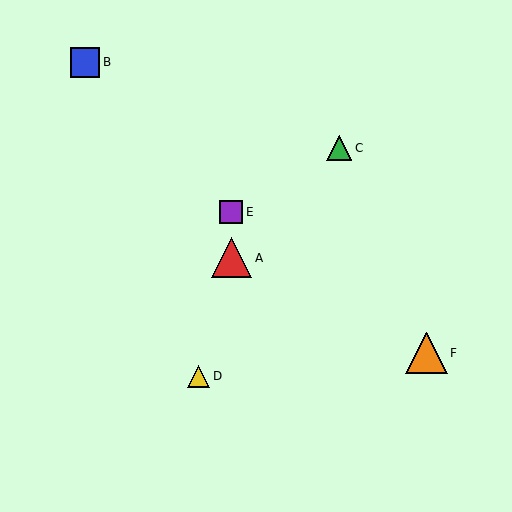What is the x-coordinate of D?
Object D is at x≈199.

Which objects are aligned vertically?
Objects A, E are aligned vertically.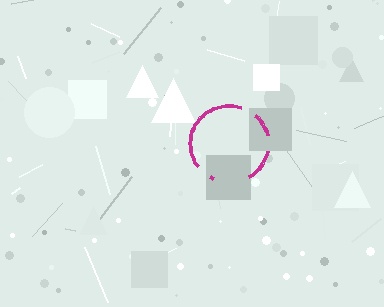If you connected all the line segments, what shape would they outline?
They would outline a circle.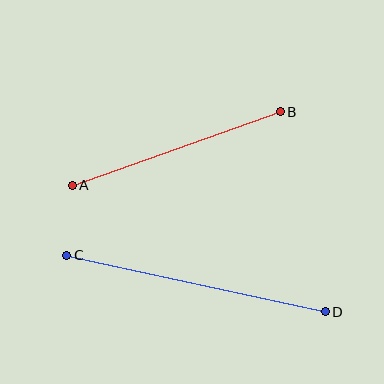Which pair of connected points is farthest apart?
Points C and D are farthest apart.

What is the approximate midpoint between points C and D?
The midpoint is at approximately (196, 284) pixels.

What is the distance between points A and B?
The distance is approximately 220 pixels.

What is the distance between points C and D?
The distance is approximately 264 pixels.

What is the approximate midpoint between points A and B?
The midpoint is at approximately (176, 149) pixels.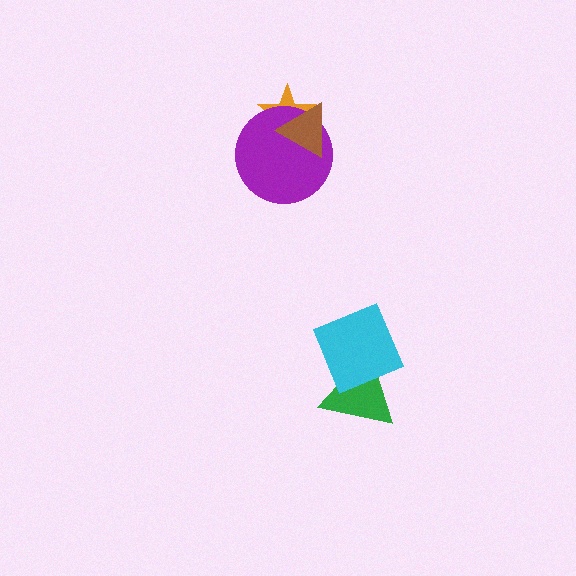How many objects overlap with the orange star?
2 objects overlap with the orange star.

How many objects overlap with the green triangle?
1 object overlaps with the green triangle.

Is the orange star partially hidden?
Yes, it is partially covered by another shape.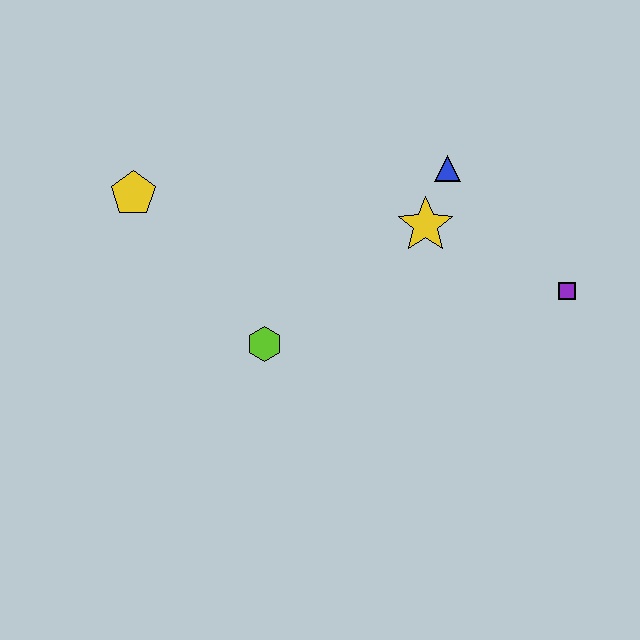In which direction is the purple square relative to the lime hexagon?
The purple square is to the right of the lime hexagon.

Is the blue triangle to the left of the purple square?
Yes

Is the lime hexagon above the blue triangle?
No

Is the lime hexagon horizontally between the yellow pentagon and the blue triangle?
Yes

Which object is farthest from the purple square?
The yellow pentagon is farthest from the purple square.